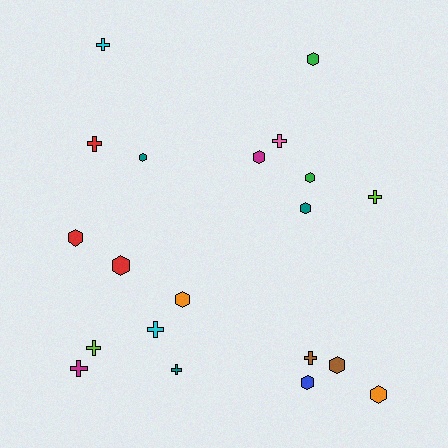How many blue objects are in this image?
There is 1 blue object.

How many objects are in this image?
There are 20 objects.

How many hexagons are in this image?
There are 11 hexagons.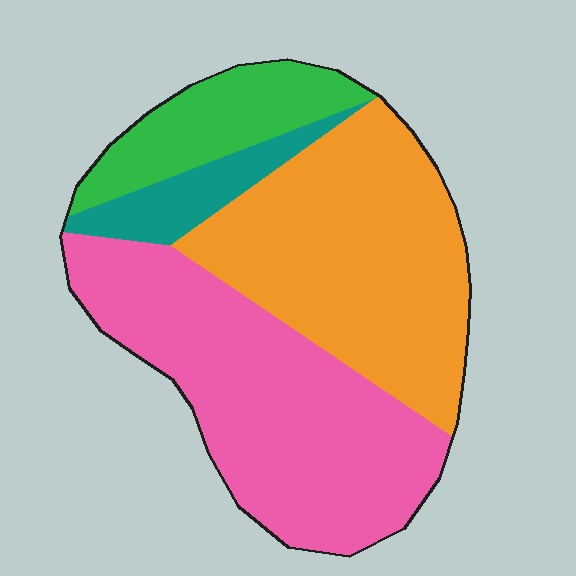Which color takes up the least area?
Teal, at roughly 10%.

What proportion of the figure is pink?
Pink covers 41% of the figure.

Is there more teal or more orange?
Orange.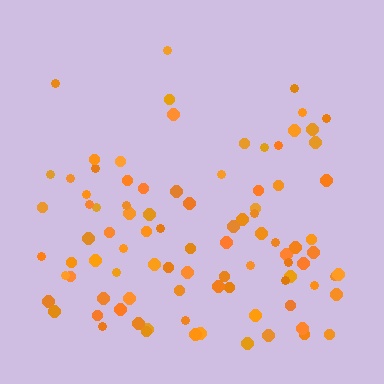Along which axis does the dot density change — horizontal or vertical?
Vertical.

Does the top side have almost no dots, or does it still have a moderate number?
Still a moderate number, just noticeably fewer than the bottom.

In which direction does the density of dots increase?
From top to bottom, with the bottom side densest.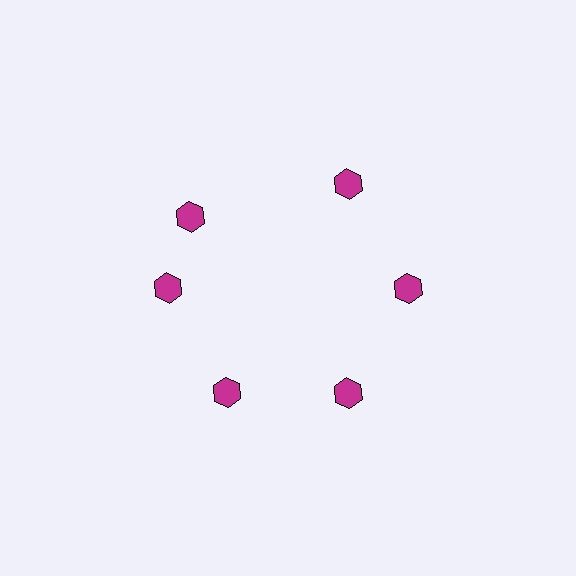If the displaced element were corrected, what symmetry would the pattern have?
It would have 6-fold rotational symmetry — the pattern would map onto itself every 60 degrees.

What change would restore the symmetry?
The symmetry would be restored by rotating it back into even spacing with its neighbors so that all 6 hexagons sit at equal angles and equal distance from the center.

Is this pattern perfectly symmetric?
No. The 6 magenta hexagons are arranged in a ring, but one element near the 11 o'clock position is rotated out of alignment along the ring, breaking the 6-fold rotational symmetry.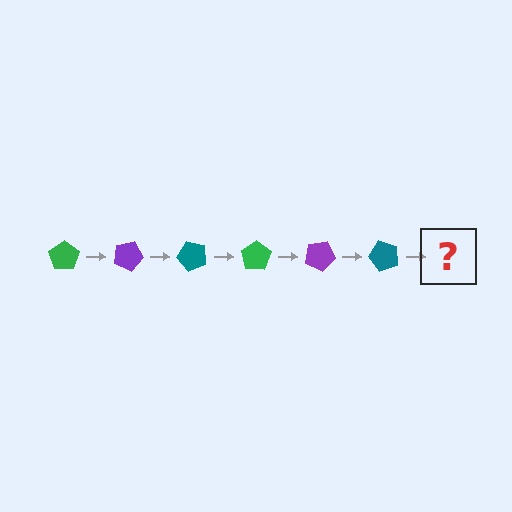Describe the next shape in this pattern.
It should be a green pentagon, rotated 150 degrees from the start.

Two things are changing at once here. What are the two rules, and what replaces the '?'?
The two rules are that it rotates 25 degrees each step and the color cycles through green, purple, and teal. The '?' should be a green pentagon, rotated 150 degrees from the start.